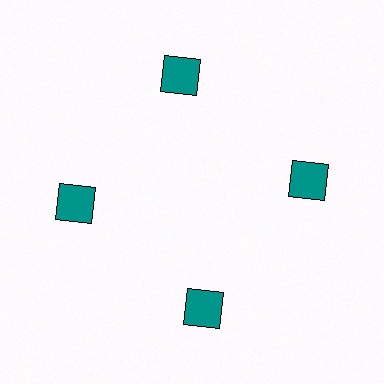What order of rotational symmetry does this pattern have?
This pattern has 4-fold rotational symmetry.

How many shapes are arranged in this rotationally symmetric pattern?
There are 4 shapes, arranged in 4 groups of 1.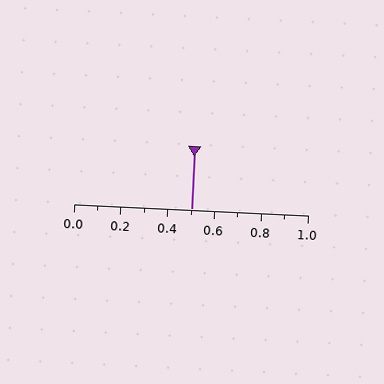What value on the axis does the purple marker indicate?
The marker indicates approximately 0.5.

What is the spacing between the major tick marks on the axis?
The major ticks are spaced 0.2 apart.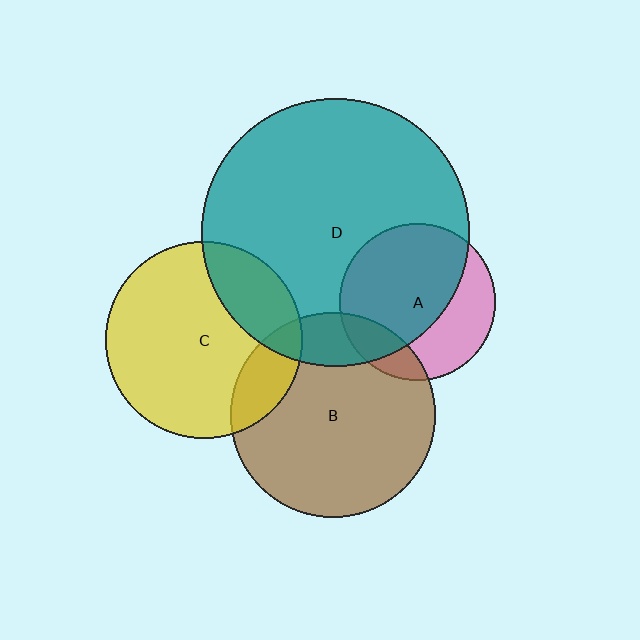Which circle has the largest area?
Circle D (teal).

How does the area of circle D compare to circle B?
Approximately 1.7 times.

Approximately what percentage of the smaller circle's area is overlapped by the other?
Approximately 65%.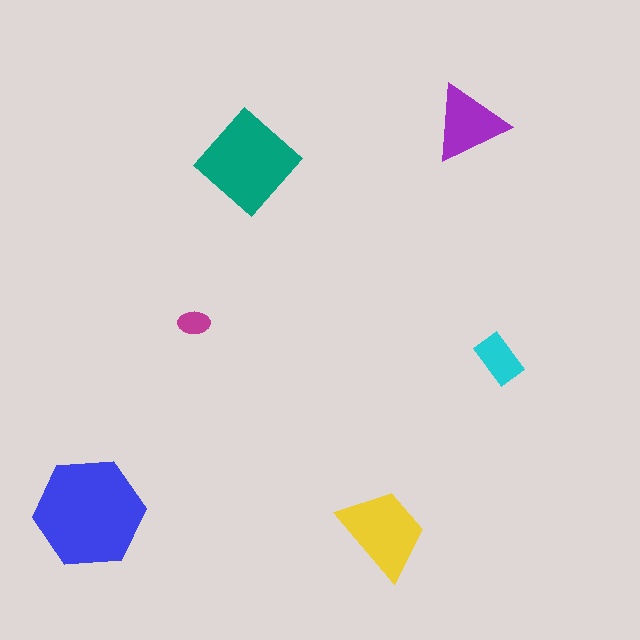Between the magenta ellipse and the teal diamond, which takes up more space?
The teal diamond.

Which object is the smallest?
The magenta ellipse.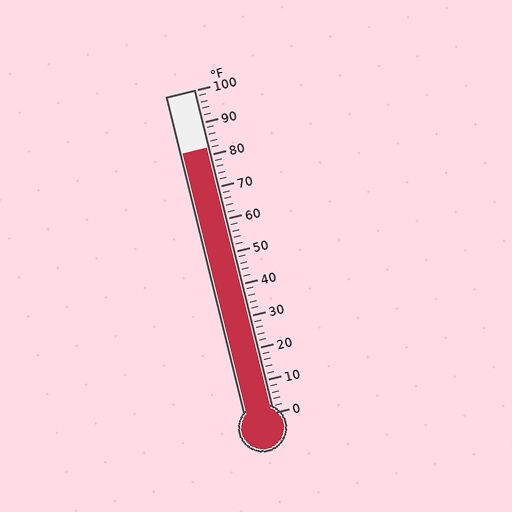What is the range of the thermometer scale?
The thermometer scale ranges from 0°F to 100°F.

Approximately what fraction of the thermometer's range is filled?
The thermometer is filled to approximately 80% of its range.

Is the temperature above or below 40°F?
The temperature is above 40°F.